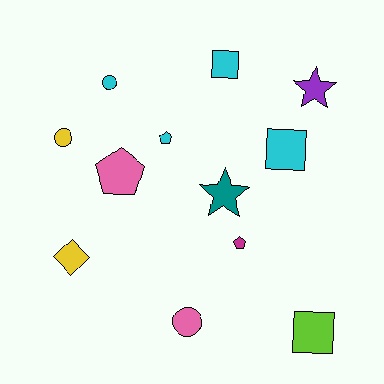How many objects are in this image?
There are 12 objects.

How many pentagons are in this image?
There are 3 pentagons.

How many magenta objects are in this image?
There is 1 magenta object.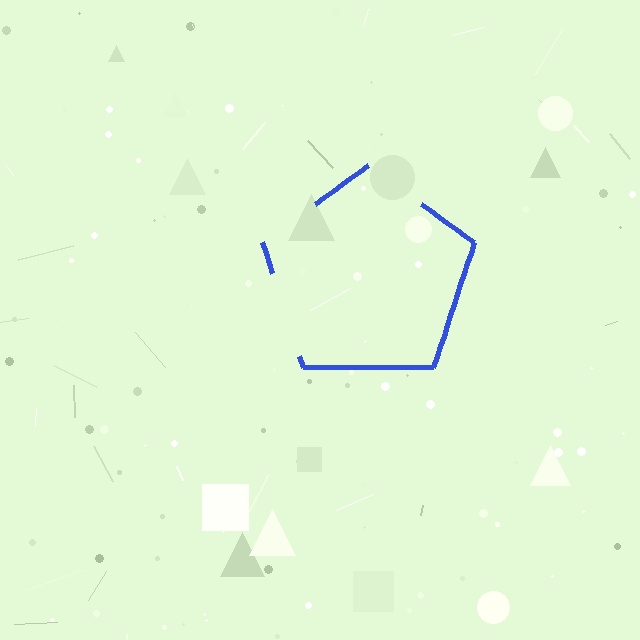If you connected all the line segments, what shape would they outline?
They would outline a pentagon.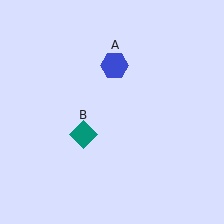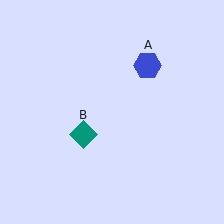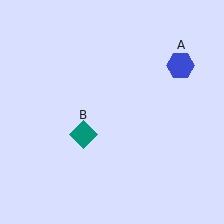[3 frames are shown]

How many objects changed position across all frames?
1 object changed position: blue hexagon (object A).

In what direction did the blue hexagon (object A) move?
The blue hexagon (object A) moved right.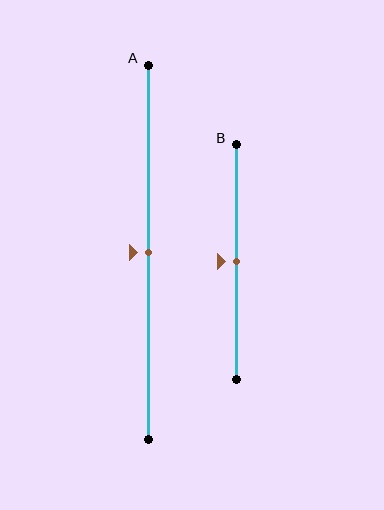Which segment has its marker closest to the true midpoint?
Segment A has its marker closest to the true midpoint.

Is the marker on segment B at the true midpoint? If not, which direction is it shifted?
Yes, the marker on segment B is at the true midpoint.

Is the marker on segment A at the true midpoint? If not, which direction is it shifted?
Yes, the marker on segment A is at the true midpoint.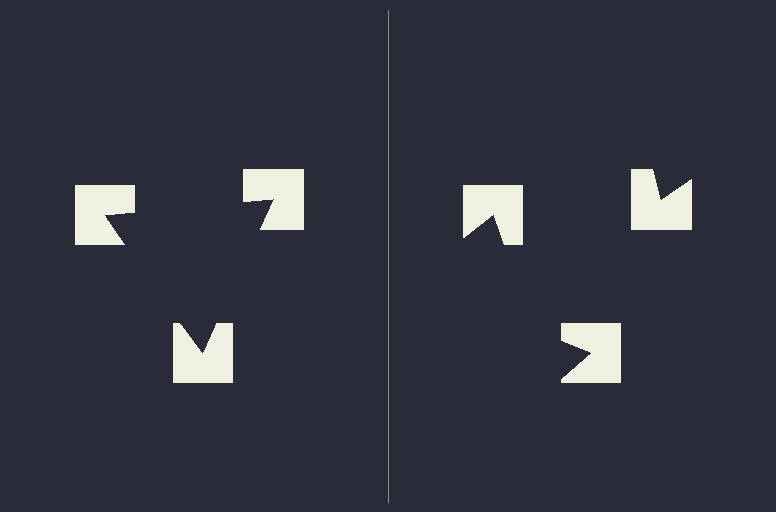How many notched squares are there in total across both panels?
6 — 3 on each side.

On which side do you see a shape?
An illusory triangle appears on the left side. On the right side the wedge cuts are rotated, so no coherent shape forms.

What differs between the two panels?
The notched squares are positioned identically on both sides; only the wedge orientations differ. On the left they align to a triangle; on the right they are misaligned.